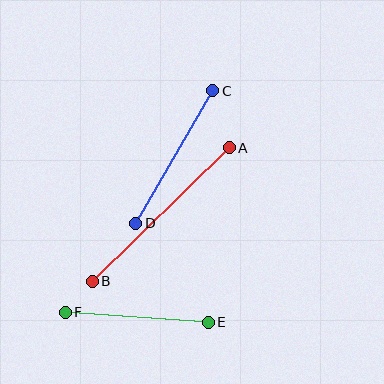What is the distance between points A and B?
The distance is approximately 191 pixels.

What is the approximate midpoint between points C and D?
The midpoint is at approximately (174, 157) pixels.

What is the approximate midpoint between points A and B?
The midpoint is at approximately (161, 214) pixels.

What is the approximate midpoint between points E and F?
The midpoint is at approximately (137, 317) pixels.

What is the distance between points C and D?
The distance is approximately 153 pixels.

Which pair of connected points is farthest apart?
Points A and B are farthest apart.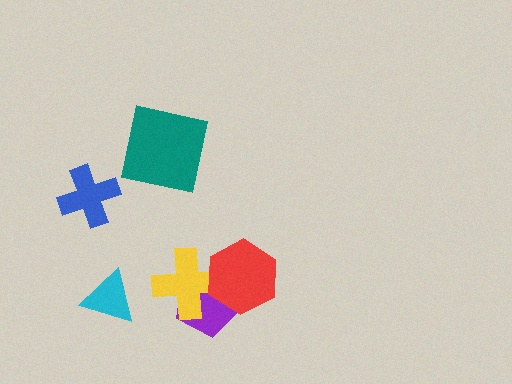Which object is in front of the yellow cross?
The red hexagon is in front of the yellow cross.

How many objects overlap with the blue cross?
0 objects overlap with the blue cross.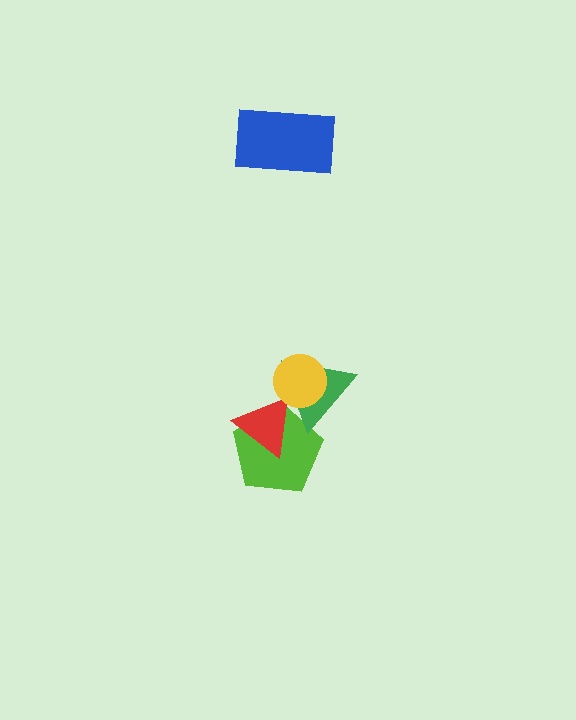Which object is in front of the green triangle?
The yellow circle is in front of the green triangle.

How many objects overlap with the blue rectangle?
0 objects overlap with the blue rectangle.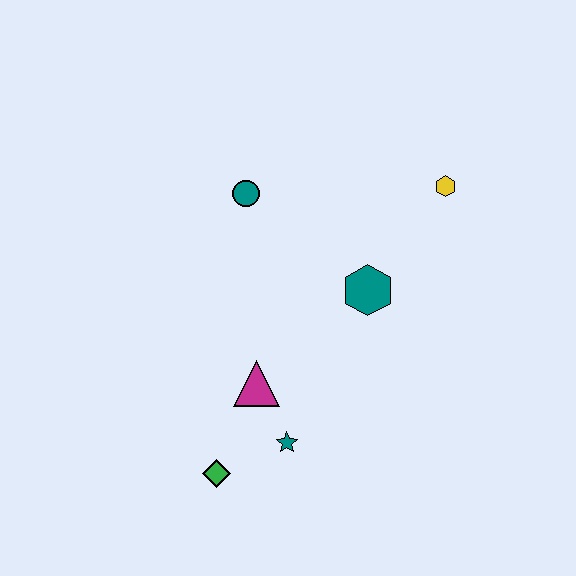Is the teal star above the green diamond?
Yes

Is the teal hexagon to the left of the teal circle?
No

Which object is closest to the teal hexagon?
The yellow hexagon is closest to the teal hexagon.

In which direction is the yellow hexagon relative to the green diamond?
The yellow hexagon is above the green diamond.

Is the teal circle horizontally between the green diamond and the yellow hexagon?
Yes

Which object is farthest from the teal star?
The yellow hexagon is farthest from the teal star.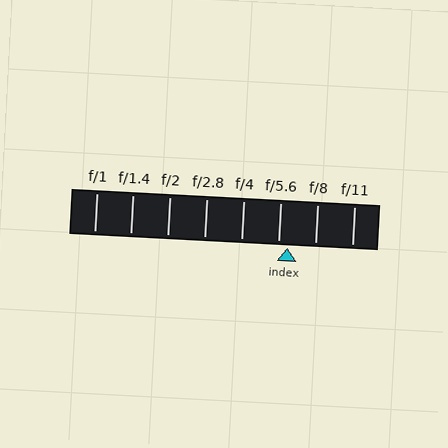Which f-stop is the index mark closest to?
The index mark is closest to f/5.6.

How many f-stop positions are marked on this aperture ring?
There are 8 f-stop positions marked.